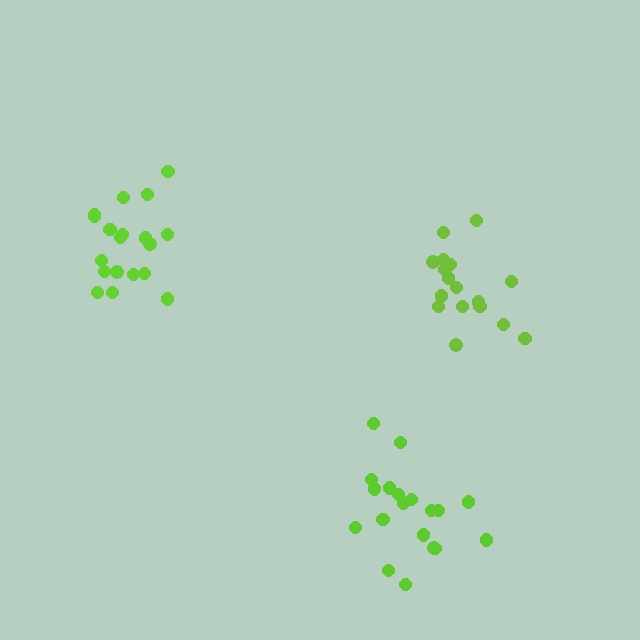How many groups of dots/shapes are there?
There are 3 groups.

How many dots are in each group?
Group 1: 17 dots, Group 2: 19 dots, Group 3: 19 dots (55 total).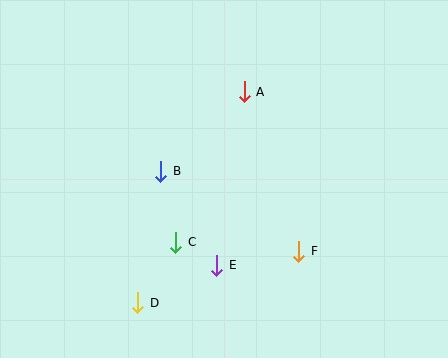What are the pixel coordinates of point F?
Point F is at (299, 251).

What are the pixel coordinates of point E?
Point E is at (217, 265).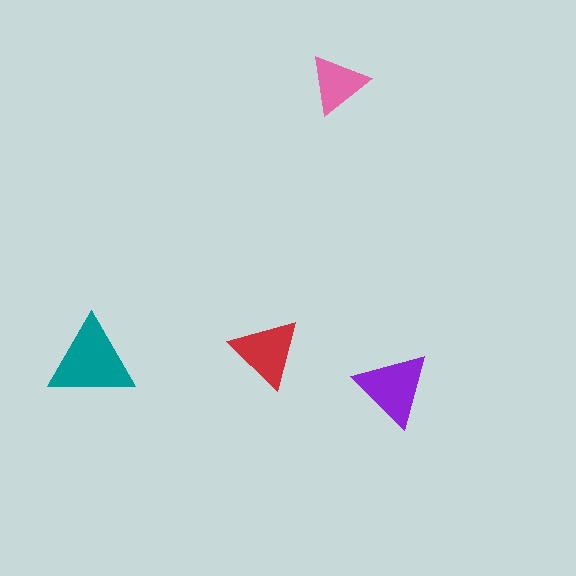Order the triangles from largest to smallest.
the teal one, the purple one, the red one, the pink one.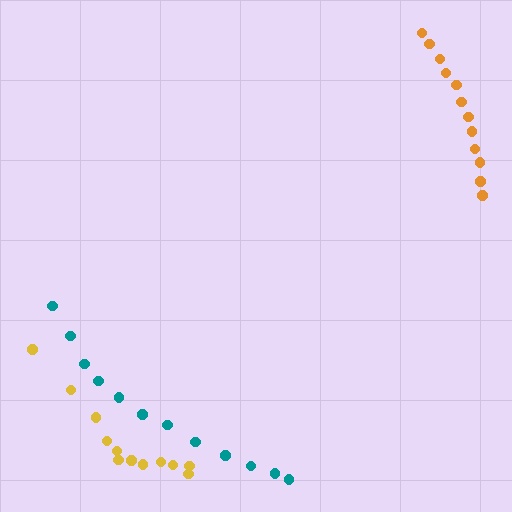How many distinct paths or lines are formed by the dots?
There are 3 distinct paths.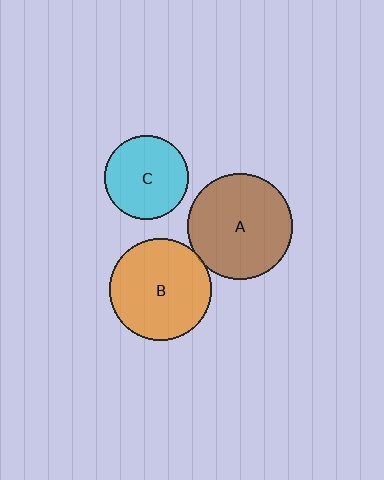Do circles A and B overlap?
Yes.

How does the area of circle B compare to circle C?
Approximately 1.5 times.